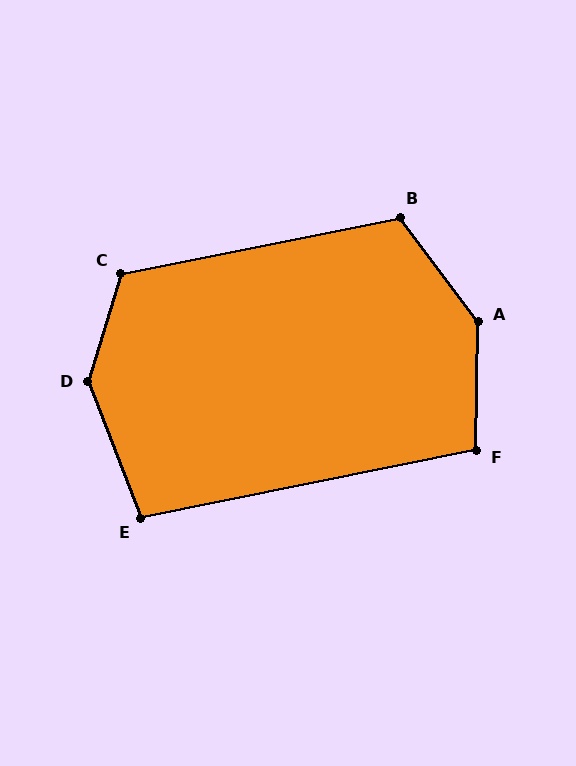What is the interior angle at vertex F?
Approximately 102 degrees (obtuse).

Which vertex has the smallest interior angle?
E, at approximately 100 degrees.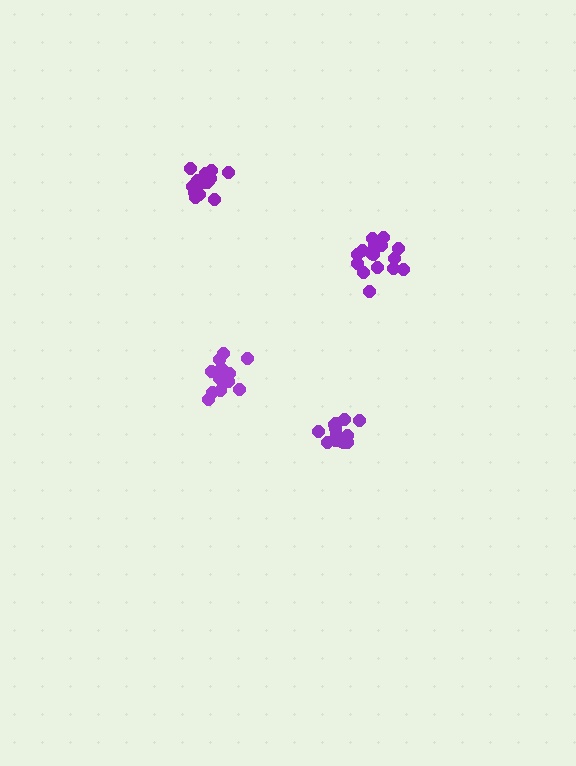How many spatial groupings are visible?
There are 4 spatial groupings.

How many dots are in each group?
Group 1: 16 dots, Group 2: 15 dots, Group 3: 12 dots, Group 4: 12 dots (55 total).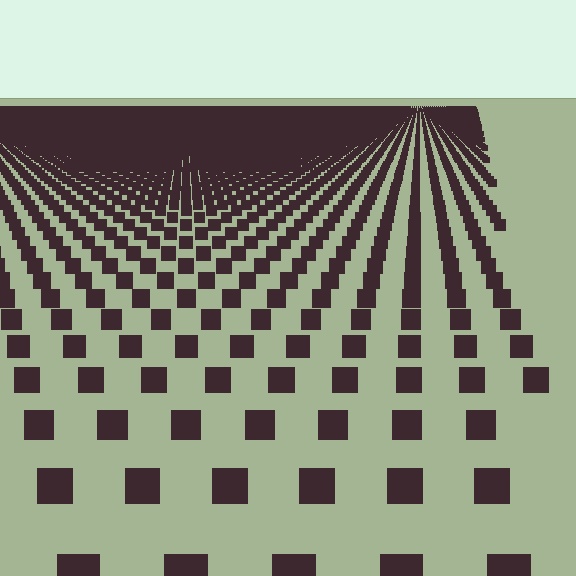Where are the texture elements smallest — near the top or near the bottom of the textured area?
Near the top.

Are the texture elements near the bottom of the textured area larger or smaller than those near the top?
Larger. Near the bottom, elements are closer to the viewer and appear at a bigger on-screen size.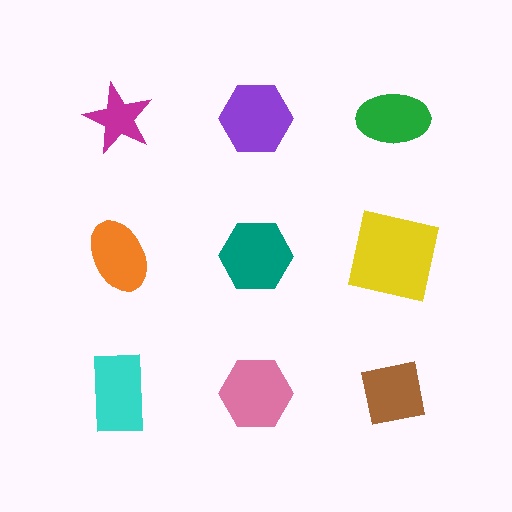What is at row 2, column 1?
An orange ellipse.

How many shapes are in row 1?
3 shapes.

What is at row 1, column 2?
A purple hexagon.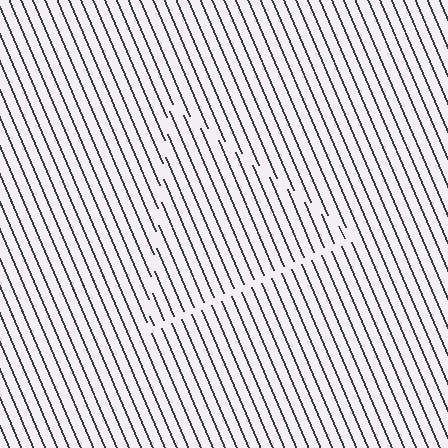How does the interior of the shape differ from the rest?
The interior of the shape contains the same grating, shifted by half a period — the contour is defined by the phase discontinuity where line-ends from the inner and outer gratings abut.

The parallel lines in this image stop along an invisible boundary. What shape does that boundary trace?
An illusory triangle. The interior of the shape contains the same grating, shifted by half a period — the contour is defined by the phase discontinuity where line-ends from the inner and outer gratings abut.